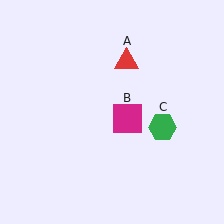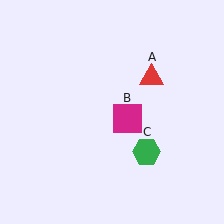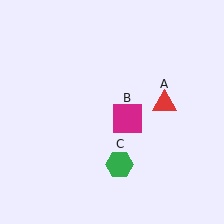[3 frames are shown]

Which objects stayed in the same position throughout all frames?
Magenta square (object B) remained stationary.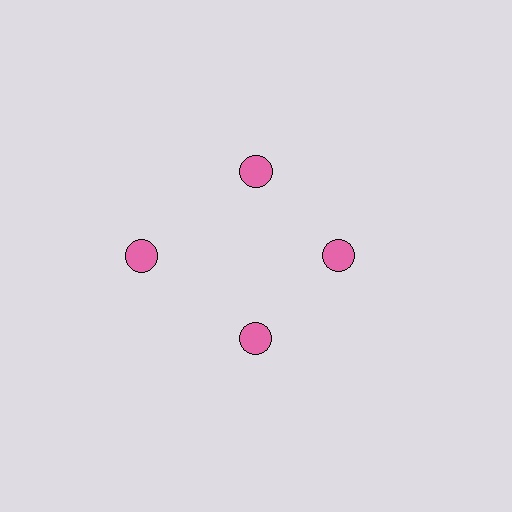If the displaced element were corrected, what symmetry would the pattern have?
It would have 4-fold rotational symmetry — the pattern would map onto itself every 90 degrees.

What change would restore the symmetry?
The symmetry would be restored by moving it inward, back onto the ring so that all 4 circles sit at equal angles and equal distance from the center.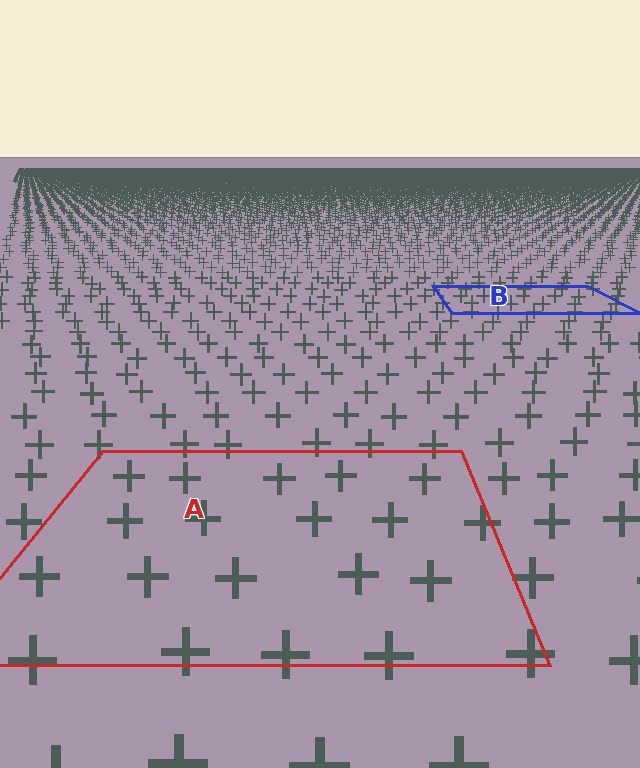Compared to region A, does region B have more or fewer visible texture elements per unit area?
Region B has more texture elements per unit area — they are packed more densely because it is farther away.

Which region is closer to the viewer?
Region A is closer. The texture elements there are larger and more spread out.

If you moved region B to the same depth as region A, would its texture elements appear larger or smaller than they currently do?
They would appear larger. At a closer depth, the same texture elements are projected at a bigger on-screen size.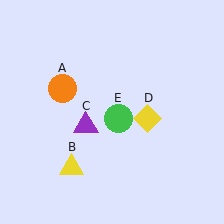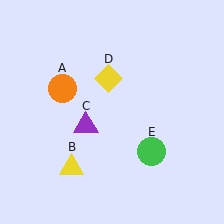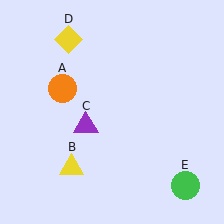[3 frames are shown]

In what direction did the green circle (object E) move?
The green circle (object E) moved down and to the right.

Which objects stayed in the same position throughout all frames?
Orange circle (object A) and yellow triangle (object B) and purple triangle (object C) remained stationary.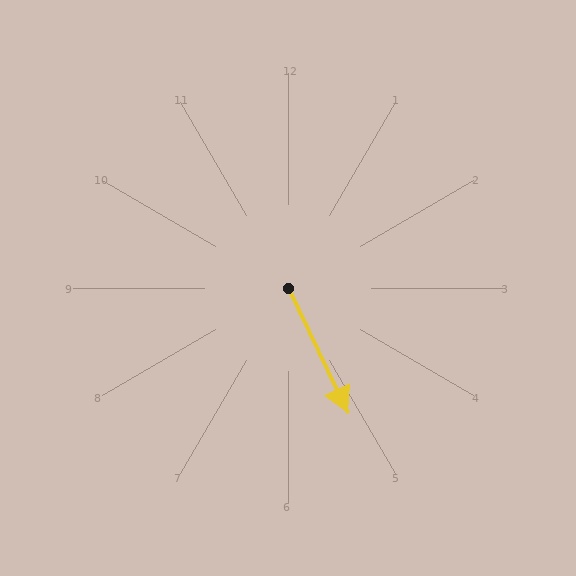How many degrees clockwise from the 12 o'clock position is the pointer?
Approximately 154 degrees.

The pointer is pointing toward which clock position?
Roughly 5 o'clock.